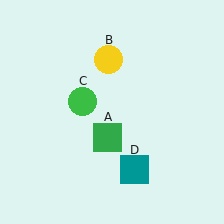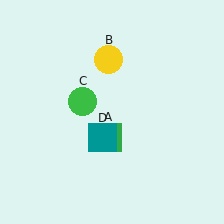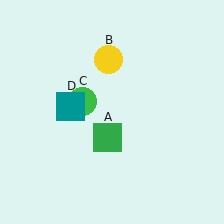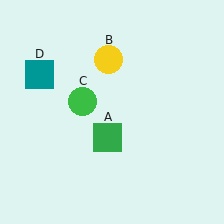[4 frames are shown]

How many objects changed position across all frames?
1 object changed position: teal square (object D).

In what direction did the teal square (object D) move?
The teal square (object D) moved up and to the left.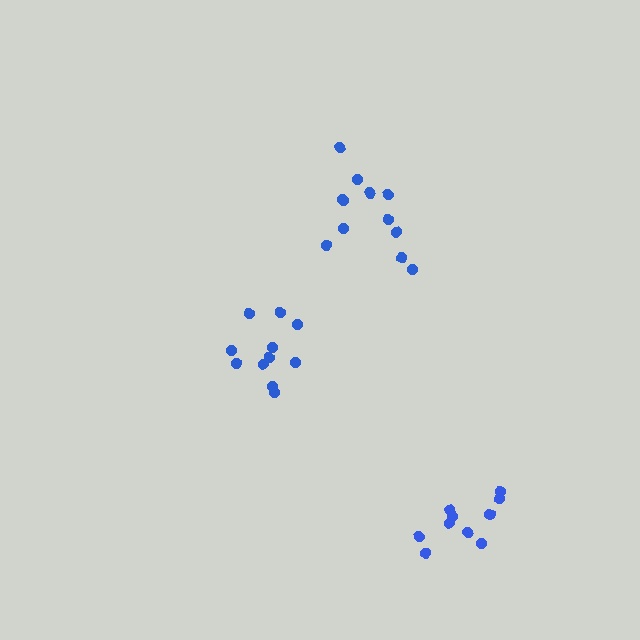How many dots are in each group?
Group 1: 12 dots, Group 2: 11 dots, Group 3: 10 dots (33 total).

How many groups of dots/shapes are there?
There are 3 groups.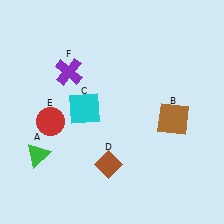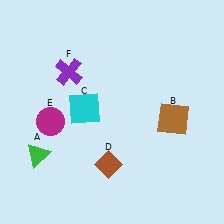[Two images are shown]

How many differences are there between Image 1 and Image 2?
There is 1 difference between the two images.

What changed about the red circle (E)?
In Image 1, E is red. In Image 2, it changed to magenta.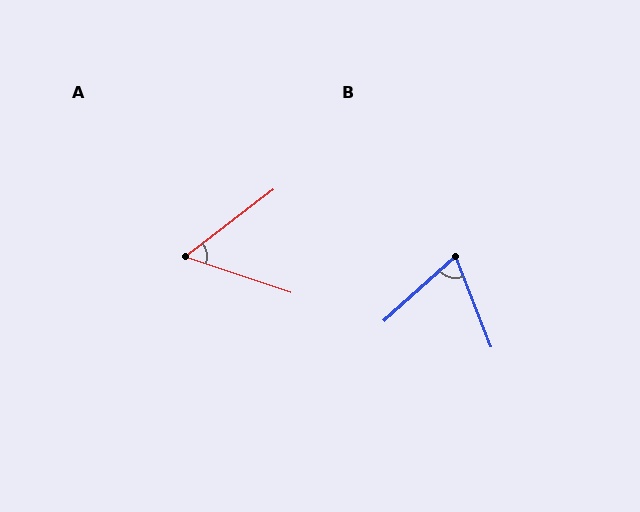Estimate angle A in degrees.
Approximately 56 degrees.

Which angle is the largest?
B, at approximately 69 degrees.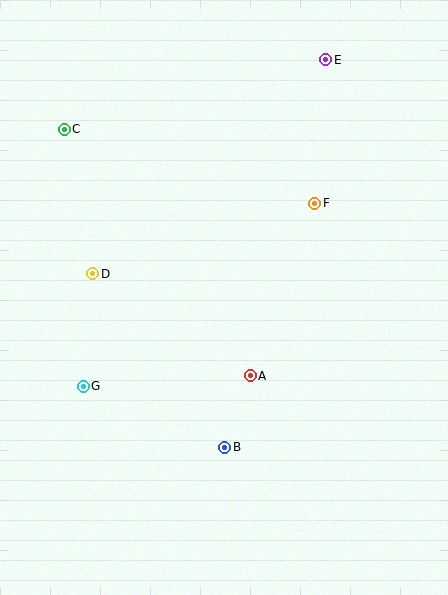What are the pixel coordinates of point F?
Point F is at (314, 203).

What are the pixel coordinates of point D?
Point D is at (93, 274).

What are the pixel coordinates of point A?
Point A is at (250, 376).